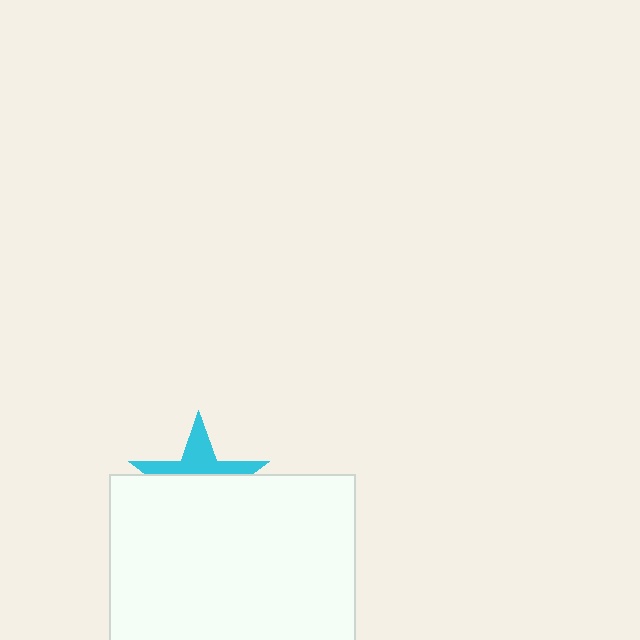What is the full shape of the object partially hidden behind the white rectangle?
The partially hidden object is a cyan star.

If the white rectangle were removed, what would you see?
You would see the complete cyan star.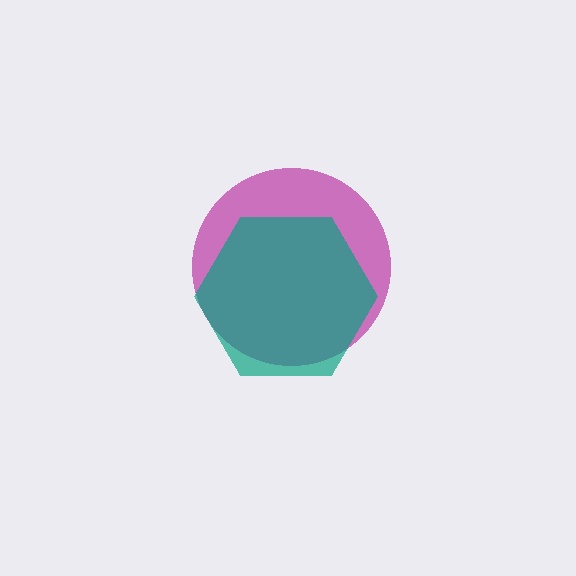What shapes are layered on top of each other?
The layered shapes are: a magenta circle, a teal hexagon.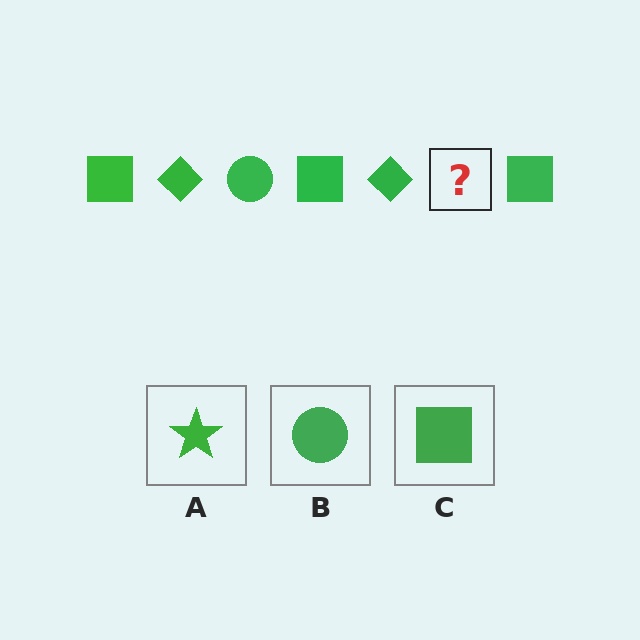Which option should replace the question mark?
Option B.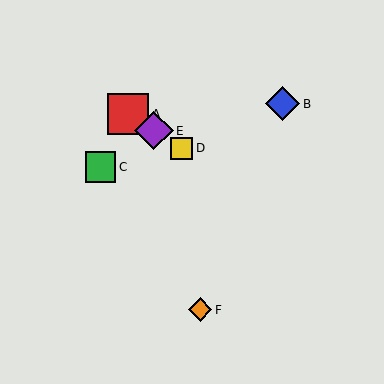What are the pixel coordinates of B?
Object B is at (283, 104).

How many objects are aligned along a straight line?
3 objects (A, D, E) are aligned along a straight line.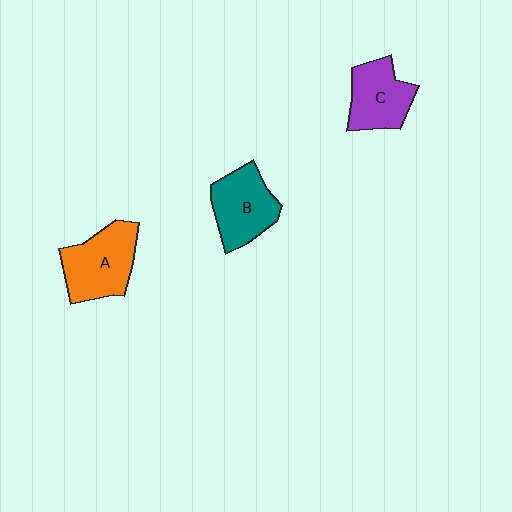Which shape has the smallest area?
Shape C (purple).